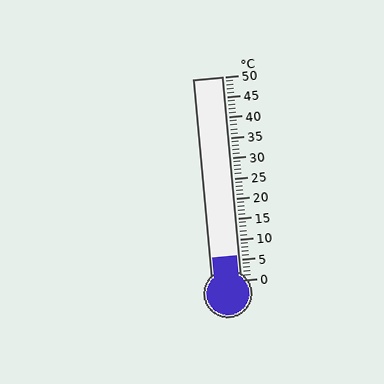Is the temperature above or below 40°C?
The temperature is below 40°C.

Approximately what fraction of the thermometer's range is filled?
The thermometer is filled to approximately 10% of its range.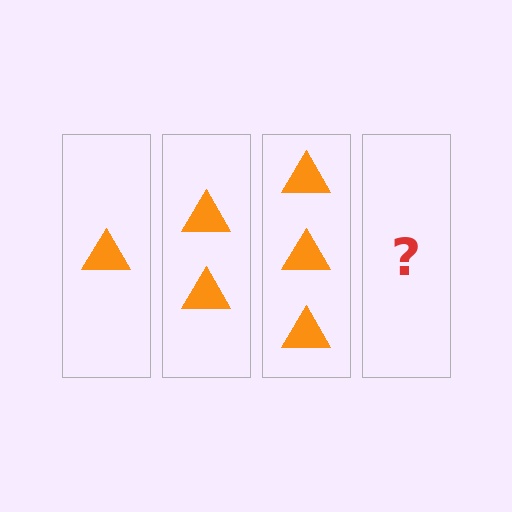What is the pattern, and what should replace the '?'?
The pattern is that each step adds one more triangle. The '?' should be 4 triangles.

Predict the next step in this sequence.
The next step is 4 triangles.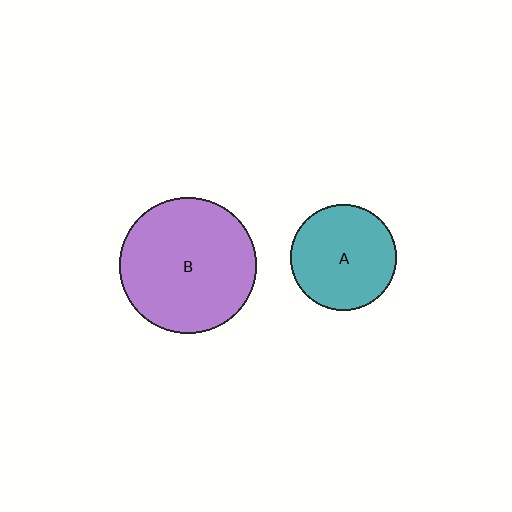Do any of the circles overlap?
No, none of the circles overlap.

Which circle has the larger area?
Circle B (purple).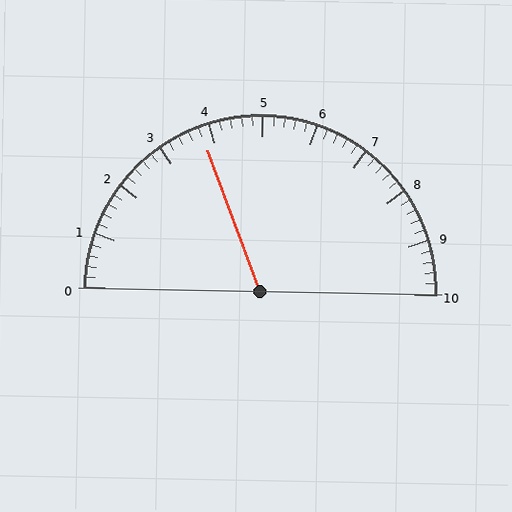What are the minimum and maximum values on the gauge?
The gauge ranges from 0 to 10.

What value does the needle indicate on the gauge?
The needle indicates approximately 3.8.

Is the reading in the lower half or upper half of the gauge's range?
The reading is in the lower half of the range (0 to 10).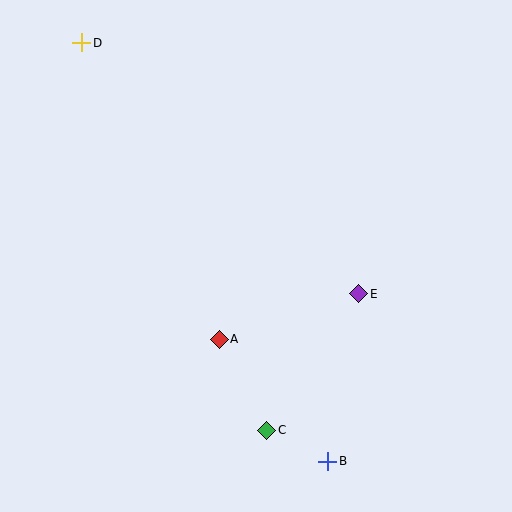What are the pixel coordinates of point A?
Point A is at (219, 339).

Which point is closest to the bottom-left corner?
Point C is closest to the bottom-left corner.